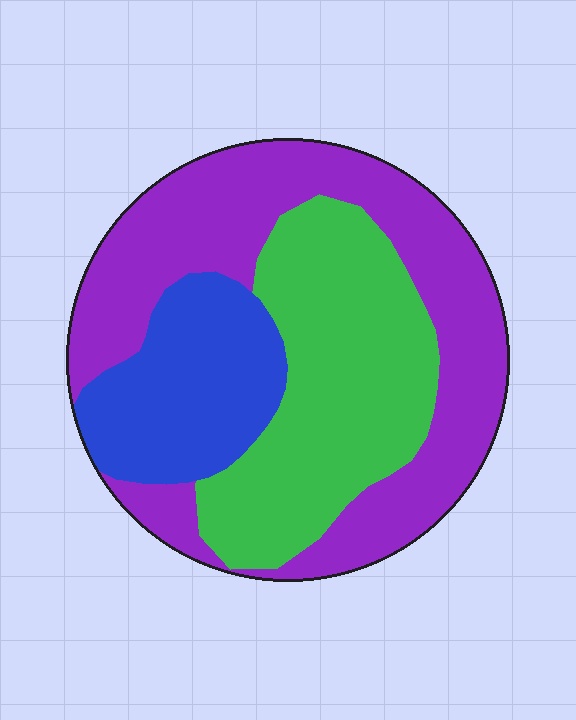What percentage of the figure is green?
Green covers 34% of the figure.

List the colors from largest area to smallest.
From largest to smallest: purple, green, blue.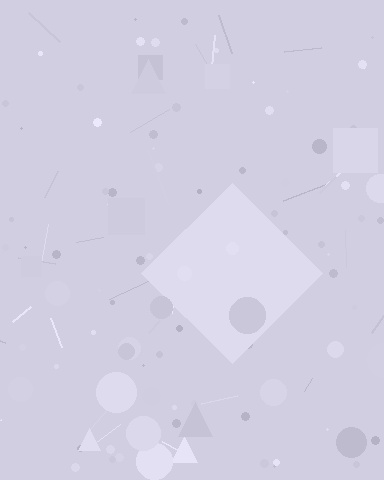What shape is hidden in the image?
A diamond is hidden in the image.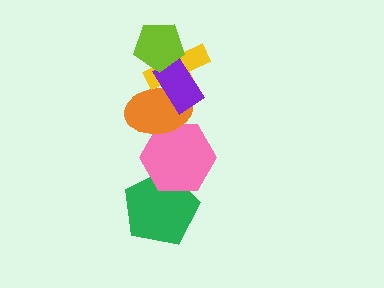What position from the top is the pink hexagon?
The pink hexagon is 5th from the top.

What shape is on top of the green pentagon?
The pink hexagon is on top of the green pentagon.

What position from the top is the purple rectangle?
The purple rectangle is 2nd from the top.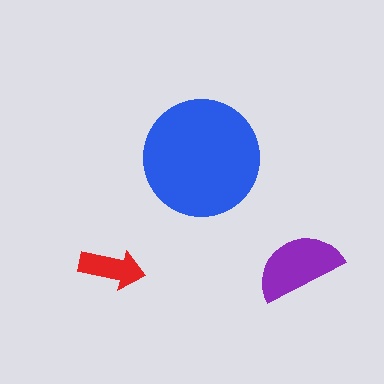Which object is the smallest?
The red arrow.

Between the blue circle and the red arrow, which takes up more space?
The blue circle.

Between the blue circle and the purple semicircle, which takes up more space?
The blue circle.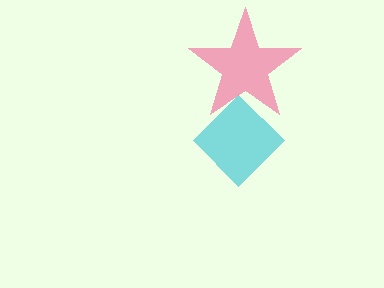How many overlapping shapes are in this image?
There are 2 overlapping shapes in the image.